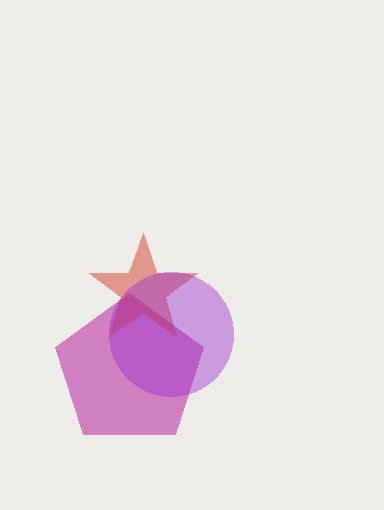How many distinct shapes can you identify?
There are 3 distinct shapes: a magenta pentagon, a red star, a purple circle.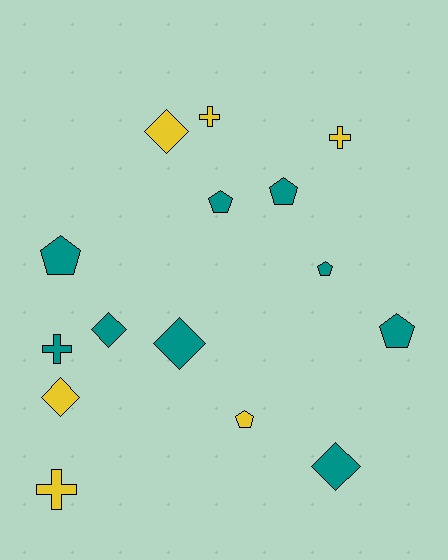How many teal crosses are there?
There is 1 teal cross.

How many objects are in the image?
There are 15 objects.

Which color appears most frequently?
Teal, with 9 objects.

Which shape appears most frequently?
Pentagon, with 6 objects.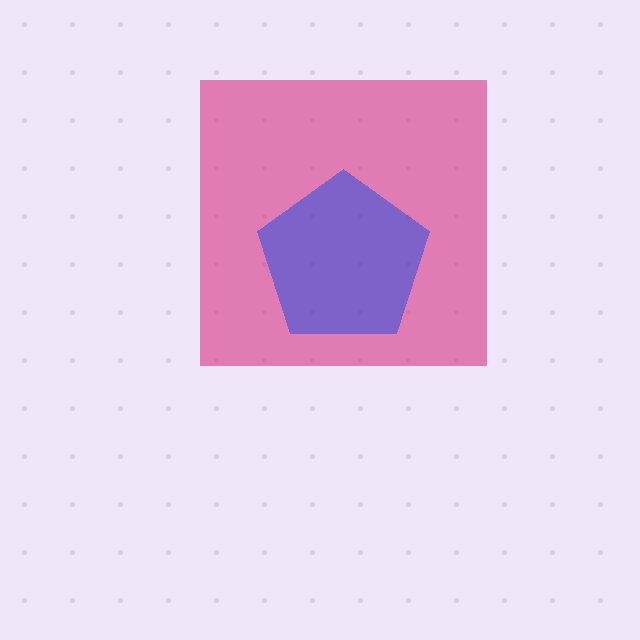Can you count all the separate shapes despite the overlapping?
Yes, there are 2 separate shapes.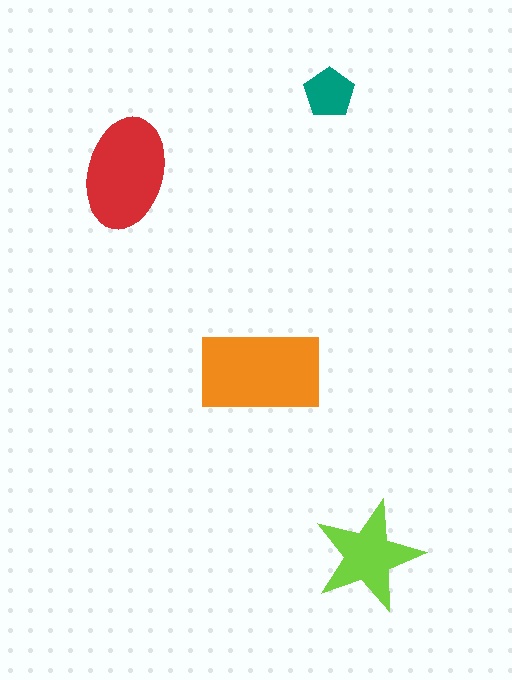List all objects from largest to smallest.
The orange rectangle, the red ellipse, the lime star, the teal pentagon.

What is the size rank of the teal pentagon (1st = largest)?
4th.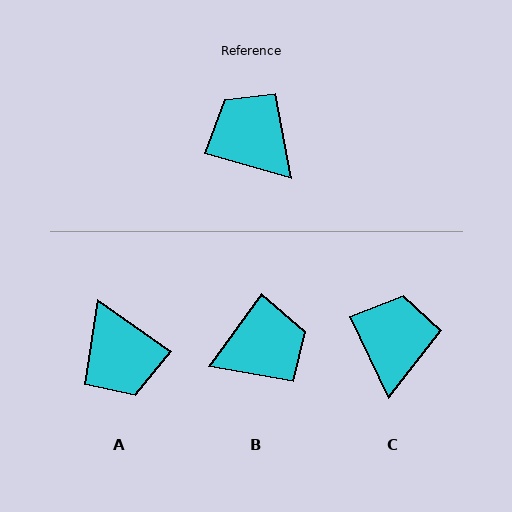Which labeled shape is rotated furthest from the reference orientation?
A, about 161 degrees away.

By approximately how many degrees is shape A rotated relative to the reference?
Approximately 161 degrees counter-clockwise.